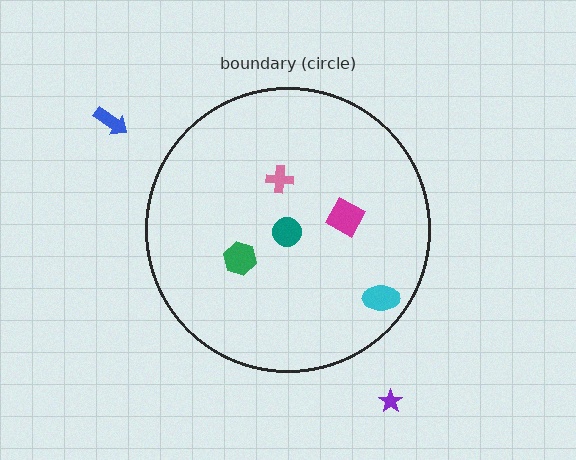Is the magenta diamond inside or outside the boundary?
Inside.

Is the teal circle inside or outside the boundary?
Inside.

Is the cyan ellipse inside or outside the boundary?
Inside.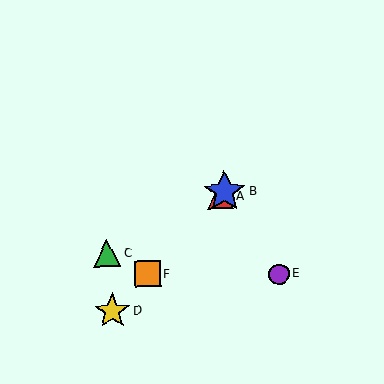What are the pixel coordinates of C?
Object C is at (107, 253).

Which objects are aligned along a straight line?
Objects A, B, D, F are aligned along a straight line.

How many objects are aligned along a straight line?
4 objects (A, B, D, F) are aligned along a straight line.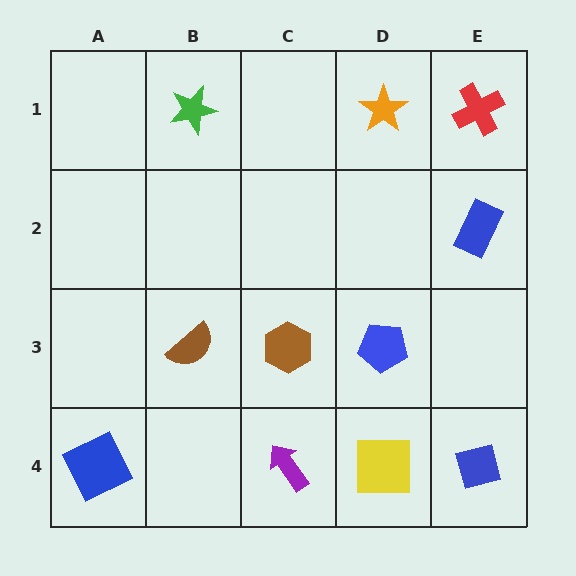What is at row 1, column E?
A red cross.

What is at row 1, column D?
An orange star.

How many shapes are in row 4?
4 shapes.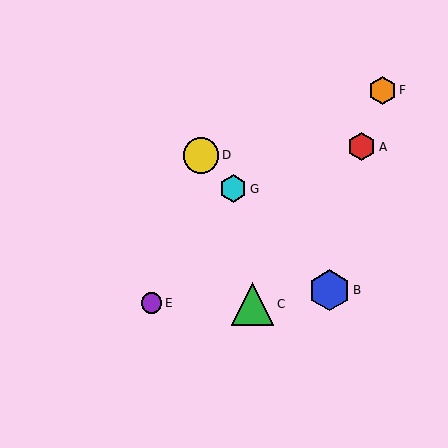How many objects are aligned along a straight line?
3 objects (B, D, G) are aligned along a straight line.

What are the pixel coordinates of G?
Object G is at (233, 189).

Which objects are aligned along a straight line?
Objects B, D, G are aligned along a straight line.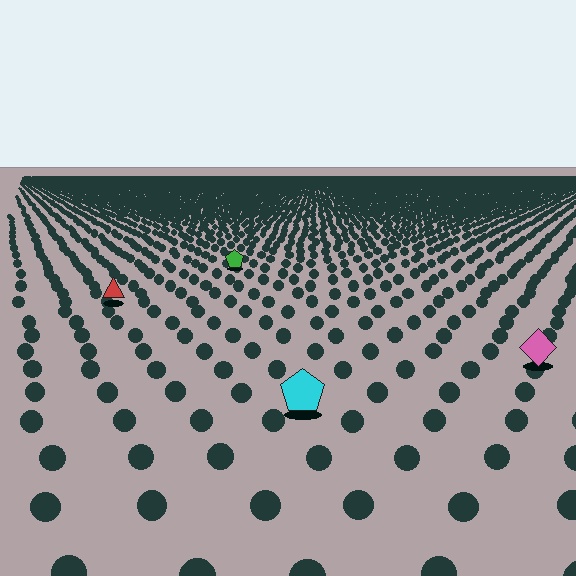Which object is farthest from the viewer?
The green pentagon is farthest from the viewer. It appears smaller and the ground texture around it is denser.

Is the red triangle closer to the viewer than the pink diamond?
No. The pink diamond is closer — you can tell from the texture gradient: the ground texture is coarser near it.